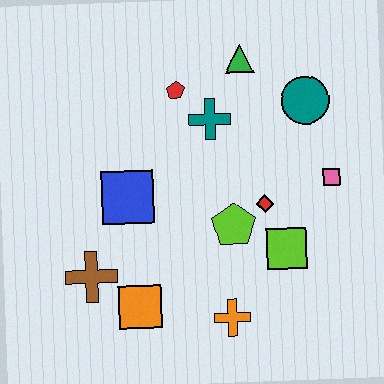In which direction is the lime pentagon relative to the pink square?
The lime pentagon is to the left of the pink square.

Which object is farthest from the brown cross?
The teal circle is farthest from the brown cross.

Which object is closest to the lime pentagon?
The red diamond is closest to the lime pentagon.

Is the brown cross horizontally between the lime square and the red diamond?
No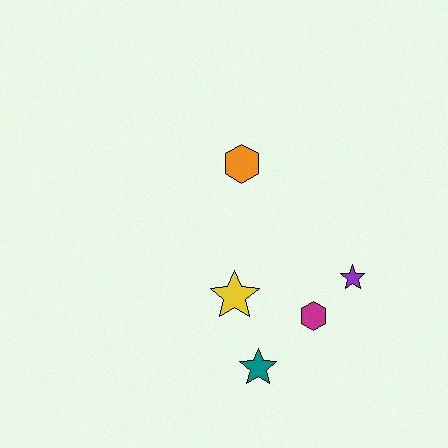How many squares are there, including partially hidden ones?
There are no squares.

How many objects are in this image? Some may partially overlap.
There are 5 objects.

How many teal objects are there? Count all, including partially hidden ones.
There is 1 teal object.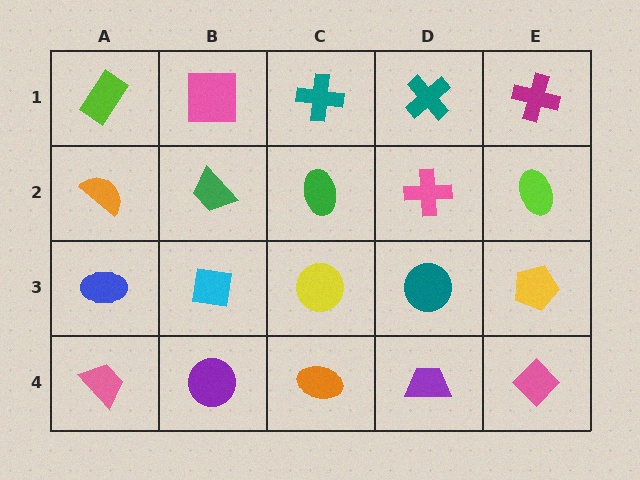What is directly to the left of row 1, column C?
A pink square.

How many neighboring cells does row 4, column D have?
3.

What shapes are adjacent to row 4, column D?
A teal circle (row 3, column D), an orange ellipse (row 4, column C), a pink diamond (row 4, column E).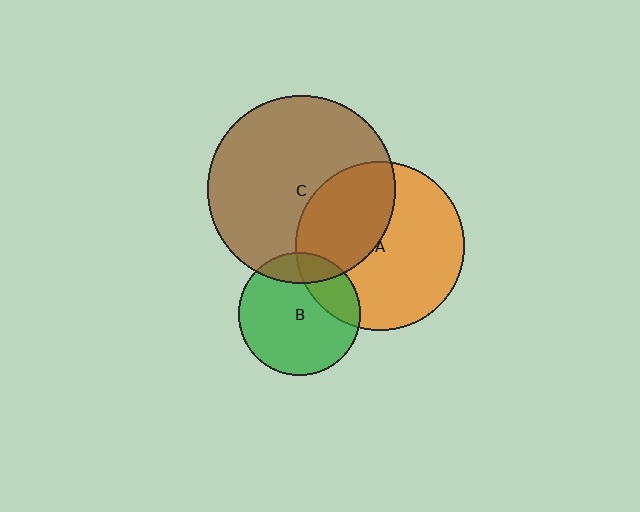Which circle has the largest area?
Circle C (brown).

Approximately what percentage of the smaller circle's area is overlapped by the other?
Approximately 40%.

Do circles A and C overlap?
Yes.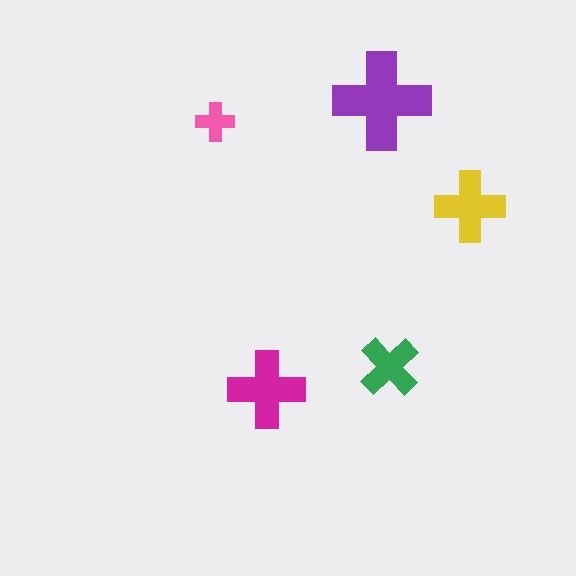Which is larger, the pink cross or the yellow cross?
The yellow one.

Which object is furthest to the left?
The pink cross is leftmost.